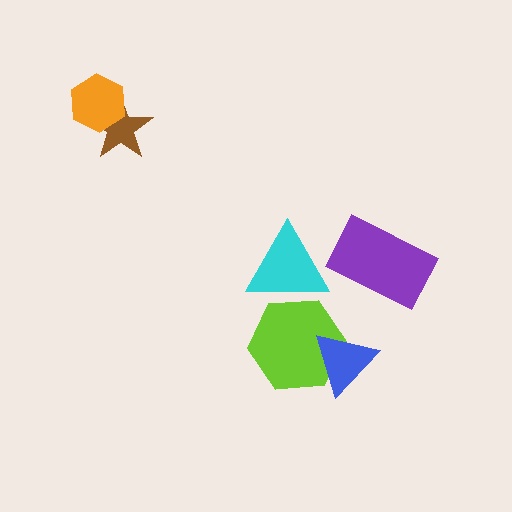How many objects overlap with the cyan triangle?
1 object overlaps with the cyan triangle.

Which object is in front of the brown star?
The orange hexagon is in front of the brown star.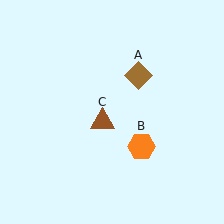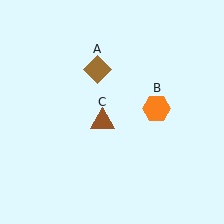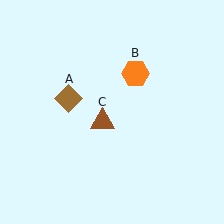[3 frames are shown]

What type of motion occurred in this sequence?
The brown diamond (object A), orange hexagon (object B) rotated counterclockwise around the center of the scene.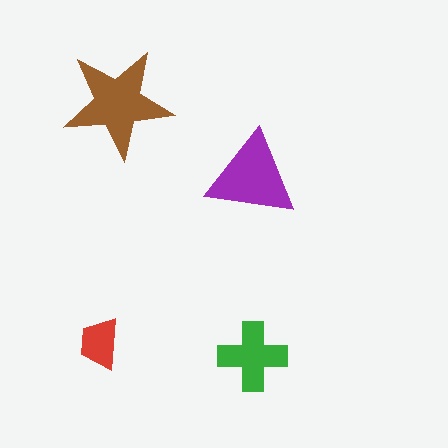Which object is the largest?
The brown star.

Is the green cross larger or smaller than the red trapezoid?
Larger.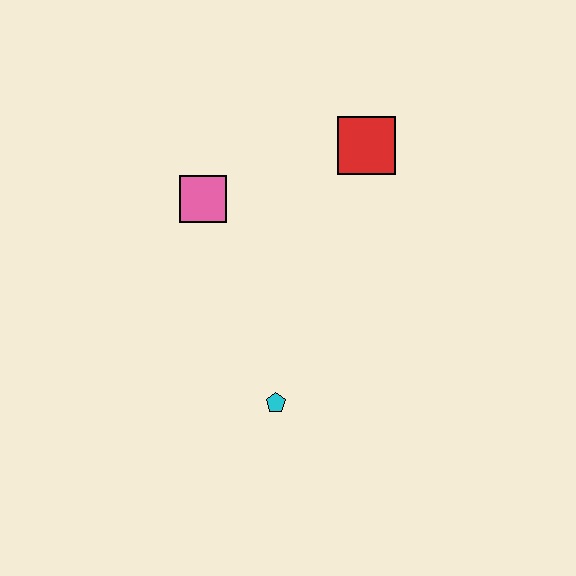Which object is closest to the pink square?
The red square is closest to the pink square.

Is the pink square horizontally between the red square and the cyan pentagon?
No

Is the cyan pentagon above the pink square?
No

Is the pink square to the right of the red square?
No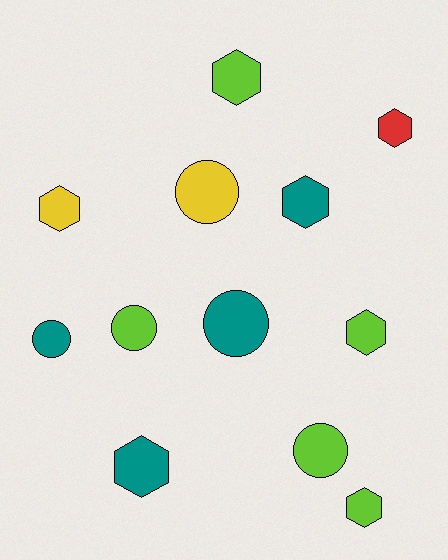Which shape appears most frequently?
Hexagon, with 7 objects.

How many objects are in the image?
There are 12 objects.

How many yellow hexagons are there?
There is 1 yellow hexagon.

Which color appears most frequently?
Lime, with 5 objects.